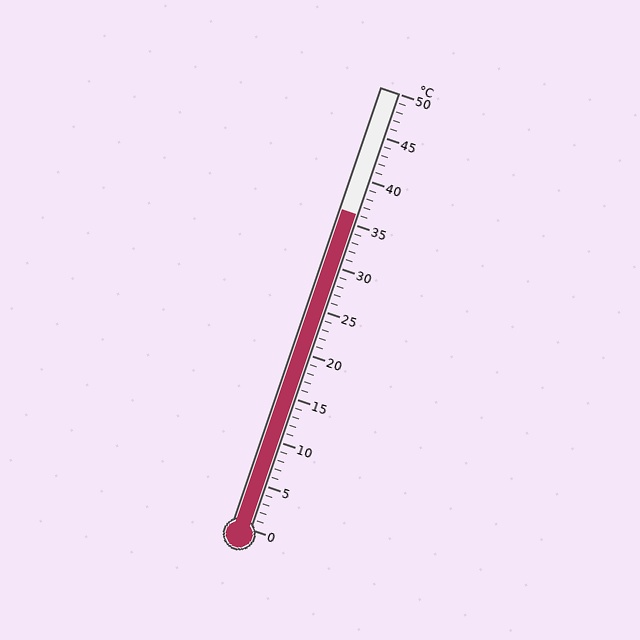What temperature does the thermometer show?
The thermometer shows approximately 36°C.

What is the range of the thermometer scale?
The thermometer scale ranges from 0°C to 50°C.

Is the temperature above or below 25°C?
The temperature is above 25°C.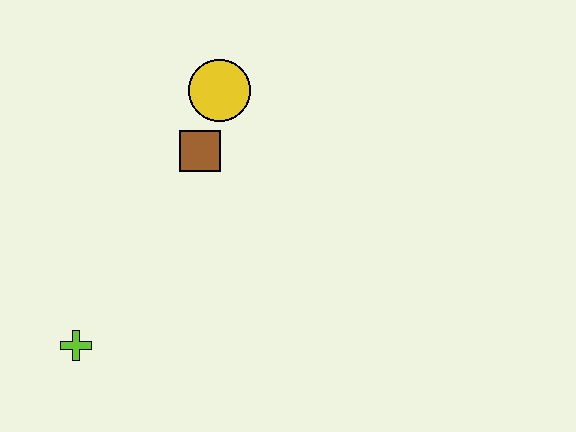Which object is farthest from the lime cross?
The yellow circle is farthest from the lime cross.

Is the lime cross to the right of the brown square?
No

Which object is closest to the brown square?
The yellow circle is closest to the brown square.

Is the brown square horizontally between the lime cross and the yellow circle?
Yes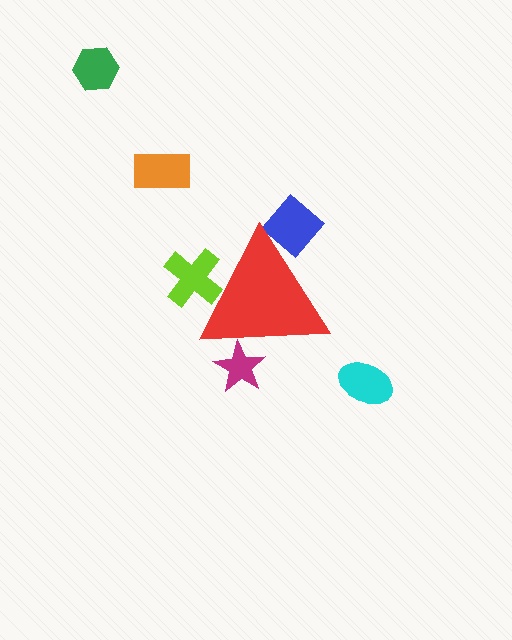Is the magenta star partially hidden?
Yes, the magenta star is partially hidden behind the red triangle.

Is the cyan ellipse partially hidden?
No, the cyan ellipse is fully visible.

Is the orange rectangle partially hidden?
No, the orange rectangle is fully visible.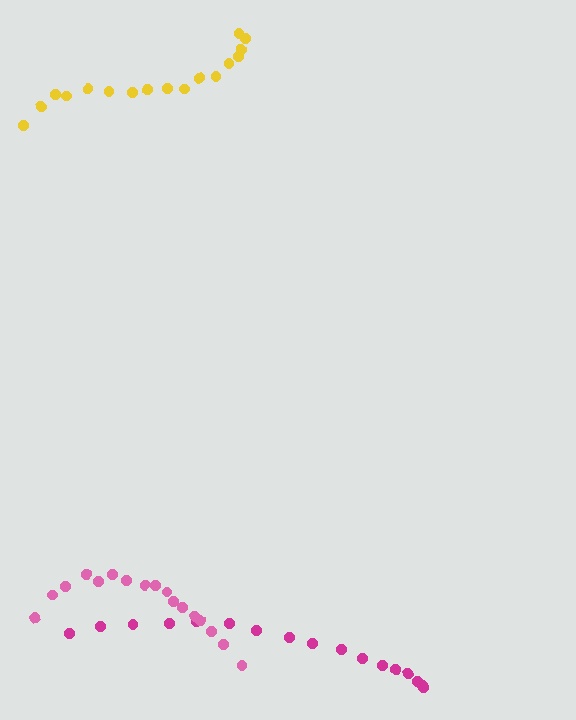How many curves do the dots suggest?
There are 3 distinct paths.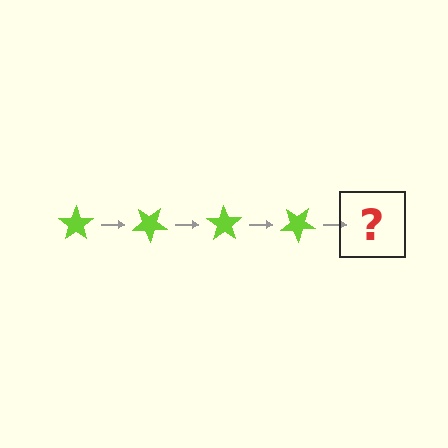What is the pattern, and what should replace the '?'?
The pattern is that the star rotates 35 degrees each step. The '?' should be a lime star rotated 140 degrees.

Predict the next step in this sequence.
The next step is a lime star rotated 140 degrees.